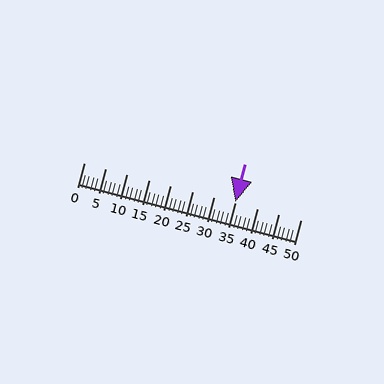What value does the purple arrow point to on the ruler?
The purple arrow points to approximately 35.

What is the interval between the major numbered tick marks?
The major tick marks are spaced 5 units apart.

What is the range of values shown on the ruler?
The ruler shows values from 0 to 50.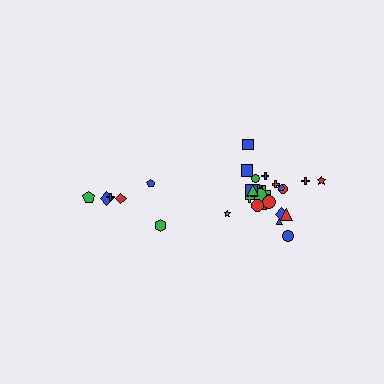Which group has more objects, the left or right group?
The right group.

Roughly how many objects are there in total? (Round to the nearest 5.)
Roughly 30 objects in total.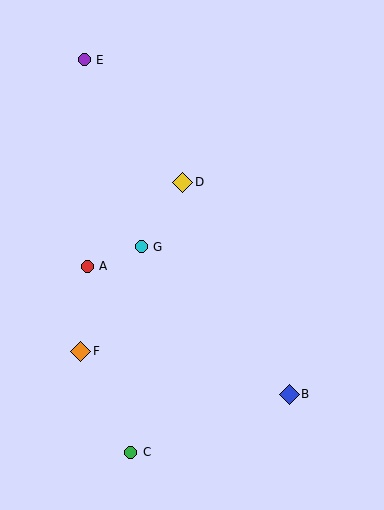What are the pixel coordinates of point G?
Point G is at (141, 247).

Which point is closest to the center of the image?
Point G at (141, 247) is closest to the center.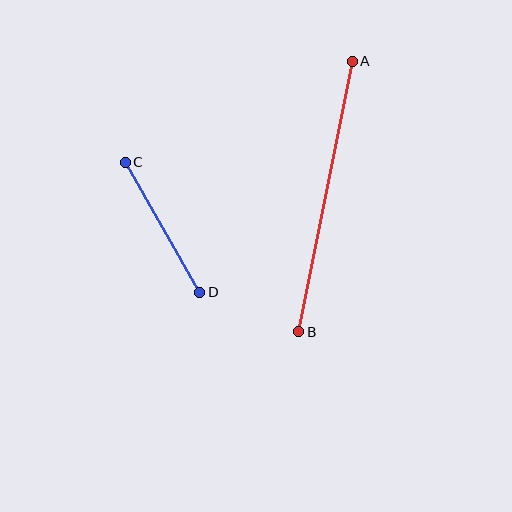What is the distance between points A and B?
The distance is approximately 276 pixels.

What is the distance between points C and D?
The distance is approximately 150 pixels.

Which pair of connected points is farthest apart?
Points A and B are farthest apart.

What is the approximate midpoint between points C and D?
The midpoint is at approximately (162, 227) pixels.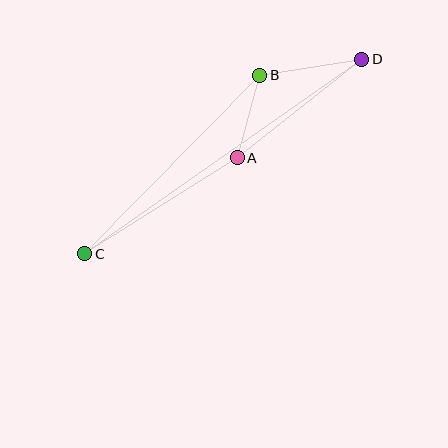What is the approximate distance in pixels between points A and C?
The distance between A and C is approximately 180 pixels.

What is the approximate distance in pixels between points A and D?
The distance between A and D is approximately 159 pixels.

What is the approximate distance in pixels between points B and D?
The distance between B and D is approximately 103 pixels.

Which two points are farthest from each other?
Points C and D are farthest from each other.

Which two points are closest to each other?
Points A and B are closest to each other.